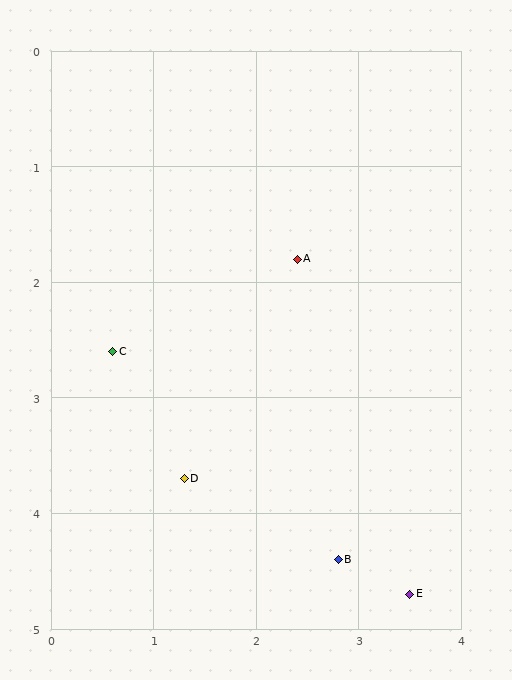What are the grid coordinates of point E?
Point E is at approximately (3.5, 4.7).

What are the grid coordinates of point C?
Point C is at approximately (0.6, 2.6).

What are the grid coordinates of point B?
Point B is at approximately (2.8, 4.4).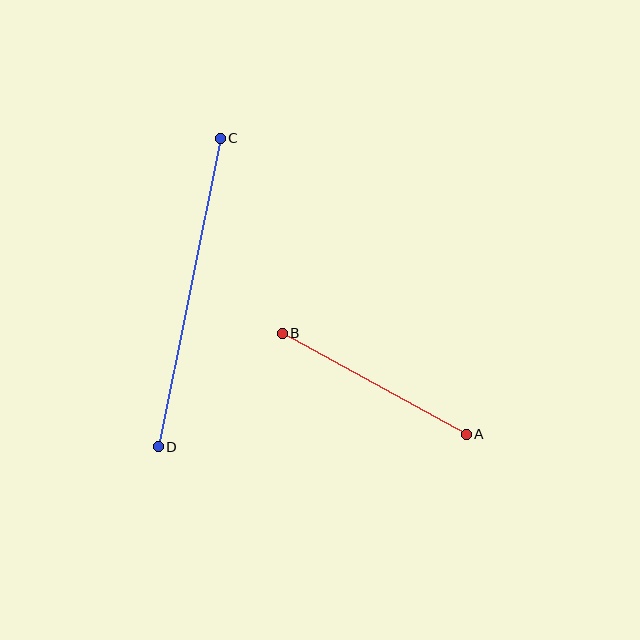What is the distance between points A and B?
The distance is approximately 210 pixels.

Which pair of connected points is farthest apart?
Points C and D are farthest apart.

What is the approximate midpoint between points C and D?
The midpoint is at approximately (189, 293) pixels.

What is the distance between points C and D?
The distance is approximately 315 pixels.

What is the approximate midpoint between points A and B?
The midpoint is at approximately (374, 384) pixels.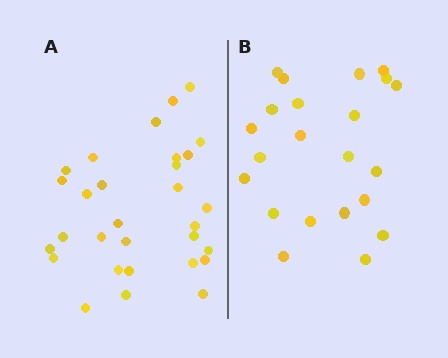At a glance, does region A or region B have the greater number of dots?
Region A (the left region) has more dots.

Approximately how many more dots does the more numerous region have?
Region A has roughly 8 or so more dots than region B.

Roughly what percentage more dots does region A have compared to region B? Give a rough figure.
About 35% more.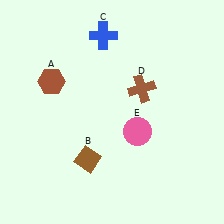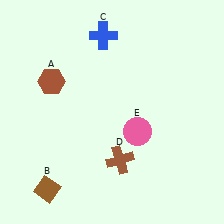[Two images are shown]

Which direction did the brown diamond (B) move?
The brown diamond (B) moved left.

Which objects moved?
The objects that moved are: the brown diamond (B), the brown cross (D).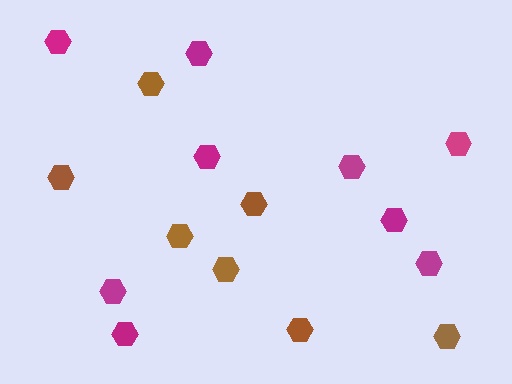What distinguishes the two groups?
There are 2 groups: one group of brown hexagons (7) and one group of magenta hexagons (9).